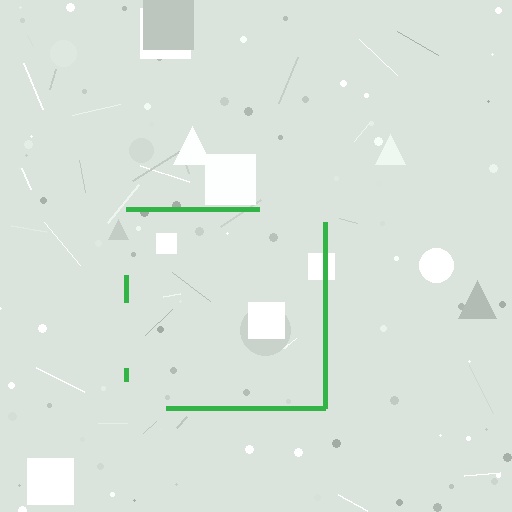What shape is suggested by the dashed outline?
The dashed outline suggests a square.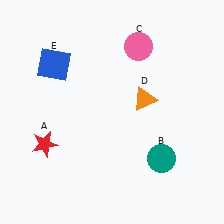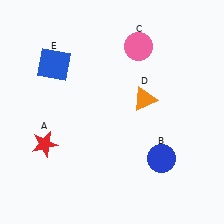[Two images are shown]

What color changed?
The circle (B) changed from teal in Image 1 to blue in Image 2.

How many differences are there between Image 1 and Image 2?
There is 1 difference between the two images.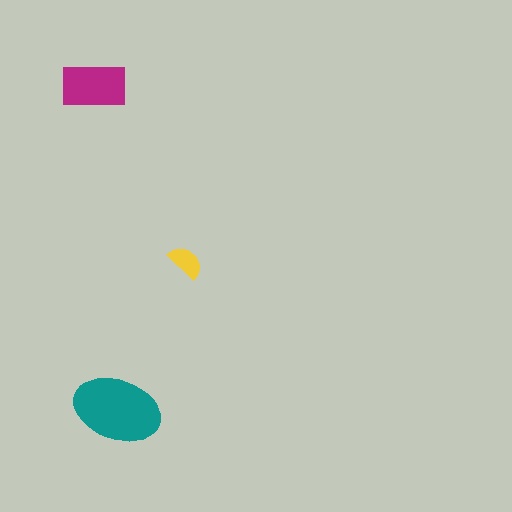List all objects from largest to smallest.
The teal ellipse, the magenta rectangle, the yellow semicircle.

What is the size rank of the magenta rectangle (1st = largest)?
2nd.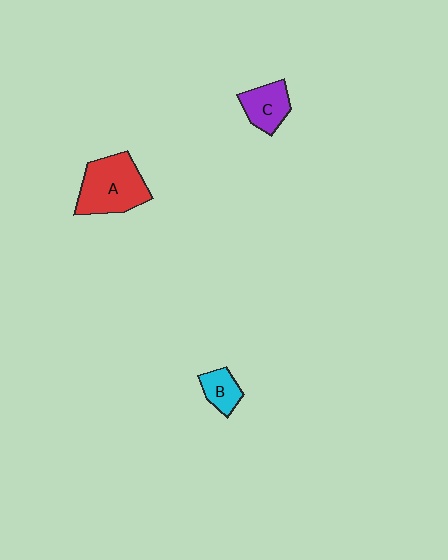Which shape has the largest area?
Shape A (red).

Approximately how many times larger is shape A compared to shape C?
Approximately 1.8 times.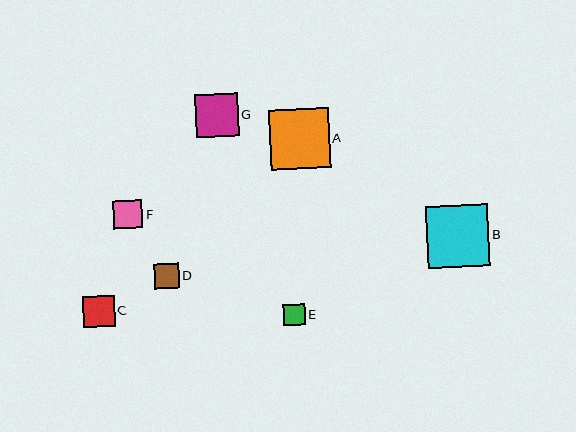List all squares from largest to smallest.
From largest to smallest: B, A, G, C, F, D, E.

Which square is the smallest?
Square E is the smallest with a size of approximately 21 pixels.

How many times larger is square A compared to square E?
Square A is approximately 2.8 times the size of square E.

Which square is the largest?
Square B is the largest with a size of approximately 62 pixels.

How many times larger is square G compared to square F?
Square G is approximately 1.5 times the size of square F.